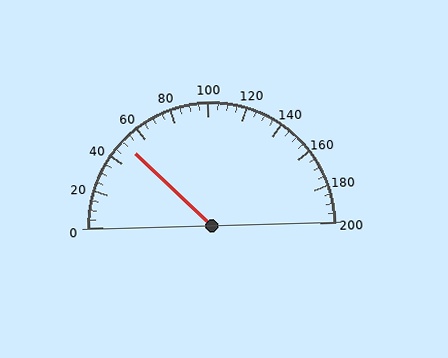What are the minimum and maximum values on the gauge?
The gauge ranges from 0 to 200.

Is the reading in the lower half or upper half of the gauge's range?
The reading is in the lower half of the range (0 to 200).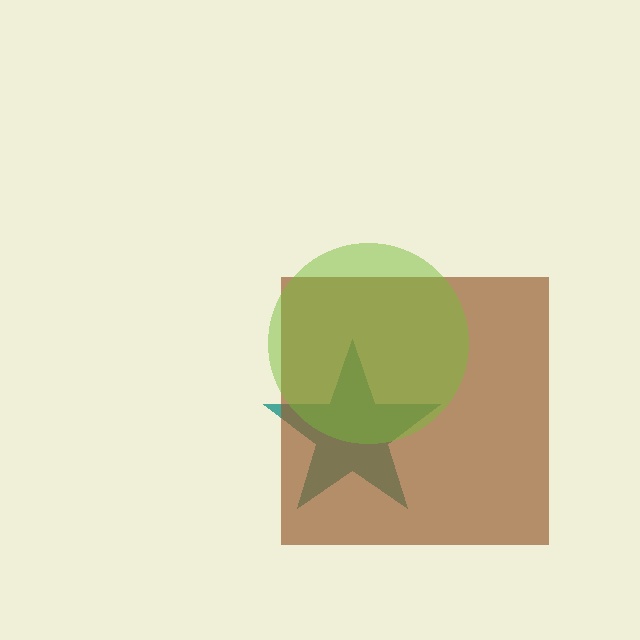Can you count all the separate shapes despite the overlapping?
Yes, there are 3 separate shapes.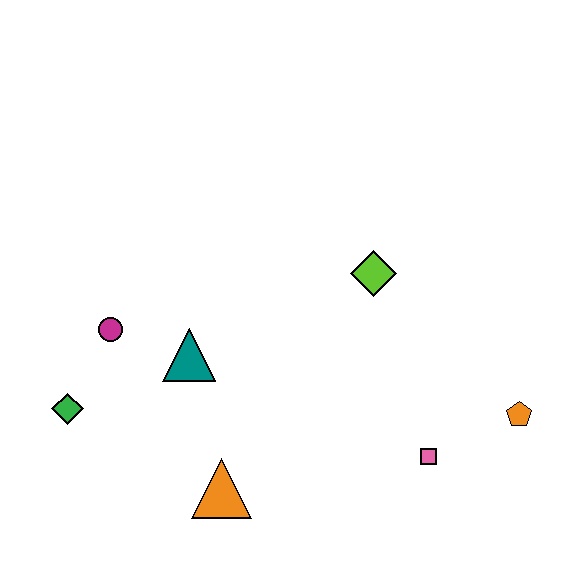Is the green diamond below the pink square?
No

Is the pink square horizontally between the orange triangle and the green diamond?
No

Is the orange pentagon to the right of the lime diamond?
Yes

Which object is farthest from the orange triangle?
The orange pentagon is farthest from the orange triangle.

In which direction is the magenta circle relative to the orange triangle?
The magenta circle is above the orange triangle.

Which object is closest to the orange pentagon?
The pink square is closest to the orange pentagon.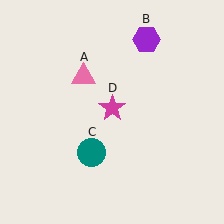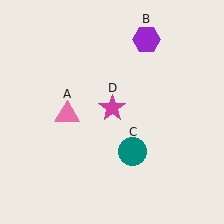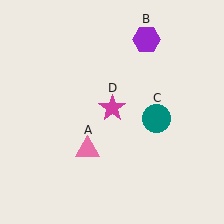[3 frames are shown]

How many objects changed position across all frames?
2 objects changed position: pink triangle (object A), teal circle (object C).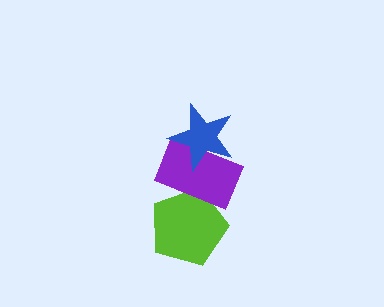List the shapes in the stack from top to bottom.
From top to bottom: the blue star, the purple rectangle, the lime pentagon.